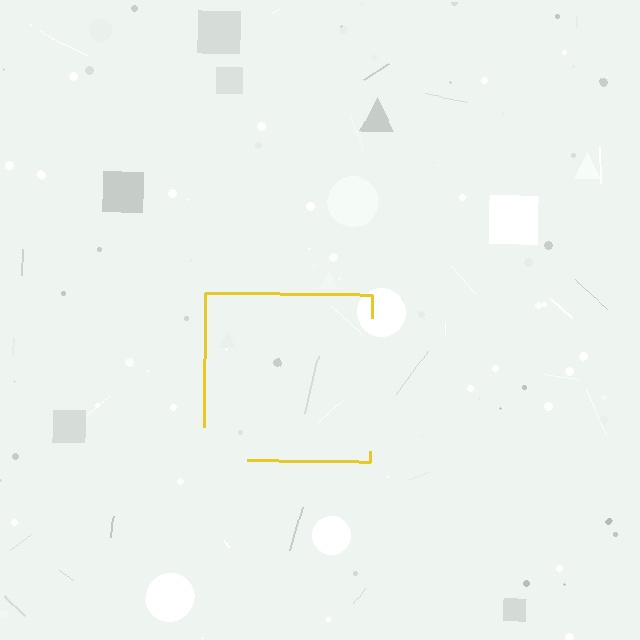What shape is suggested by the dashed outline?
The dashed outline suggests a square.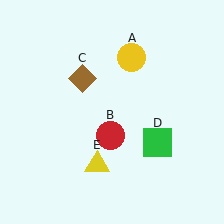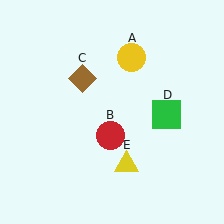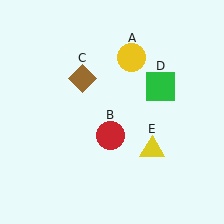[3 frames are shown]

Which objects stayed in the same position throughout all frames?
Yellow circle (object A) and red circle (object B) and brown diamond (object C) remained stationary.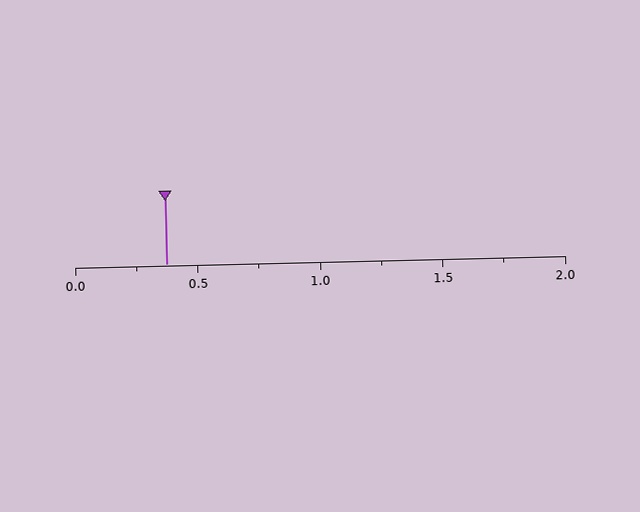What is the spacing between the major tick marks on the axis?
The major ticks are spaced 0.5 apart.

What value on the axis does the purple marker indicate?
The marker indicates approximately 0.38.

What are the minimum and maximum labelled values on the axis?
The axis runs from 0.0 to 2.0.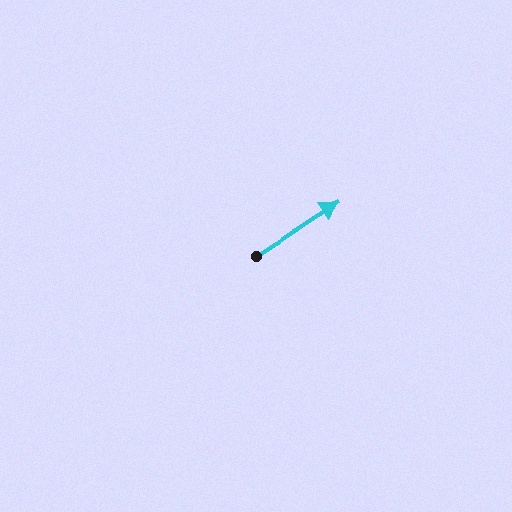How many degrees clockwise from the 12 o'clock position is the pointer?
Approximately 57 degrees.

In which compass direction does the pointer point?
Northeast.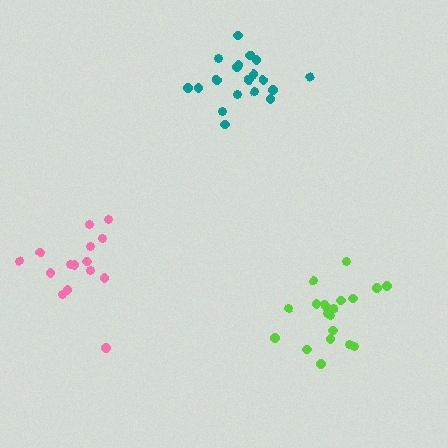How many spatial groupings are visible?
There are 3 spatial groupings.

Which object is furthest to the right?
The lime cluster is rightmost.